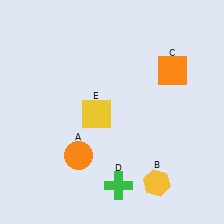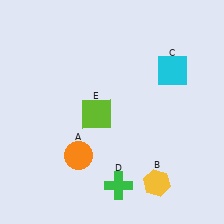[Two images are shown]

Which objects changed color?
C changed from orange to cyan. E changed from yellow to lime.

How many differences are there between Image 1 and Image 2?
There are 2 differences between the two images.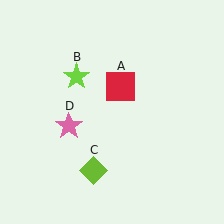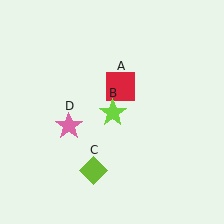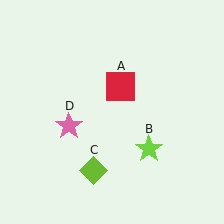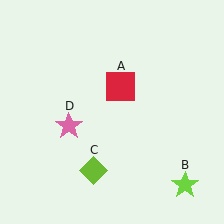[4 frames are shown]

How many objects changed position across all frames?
1 object changed position: lime star (object B).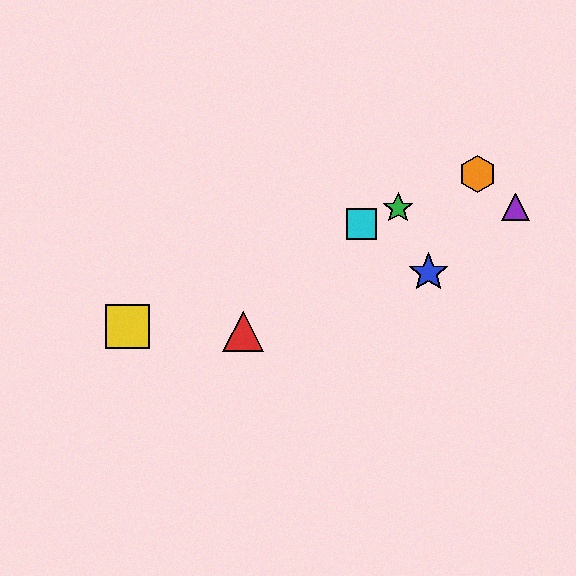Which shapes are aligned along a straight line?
The green star, the yellow square, the orange hexagon, the cyan square are aligned along a straight line.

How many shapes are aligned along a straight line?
4 shapes (the green star, the yellow square, the orange hexagon, the cyan square) are aligned along a straight line.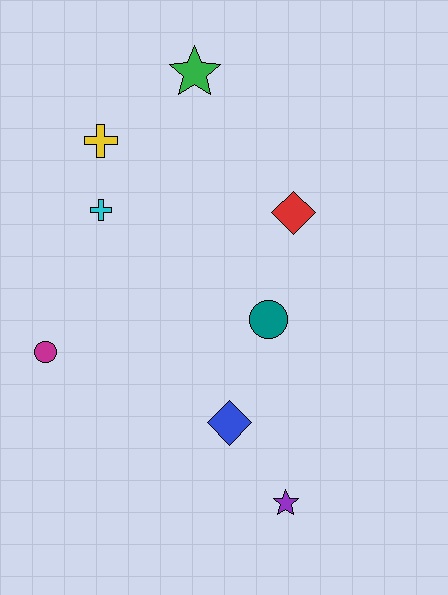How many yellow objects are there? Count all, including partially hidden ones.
There is 1 yellow object.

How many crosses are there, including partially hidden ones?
There are 2 crosses.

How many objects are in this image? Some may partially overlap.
There are 8 objects.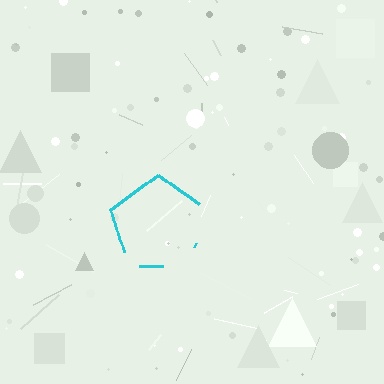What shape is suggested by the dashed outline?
The dashed outline suggests a pentagon.